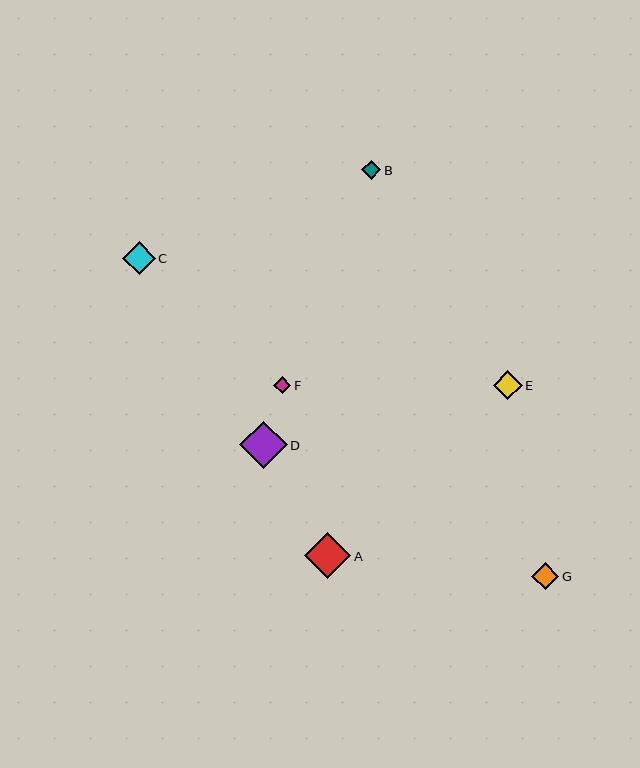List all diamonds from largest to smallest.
From largest to smallest: D, A, C, E, G, B, F.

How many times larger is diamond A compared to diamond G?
Diamond A is approximately 1.7 times the size of diamond G.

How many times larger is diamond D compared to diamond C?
Diamond D is approximately 1.5 times the size of diamond C.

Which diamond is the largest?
Diamond D is the largest with a size of approximately 48 pixels.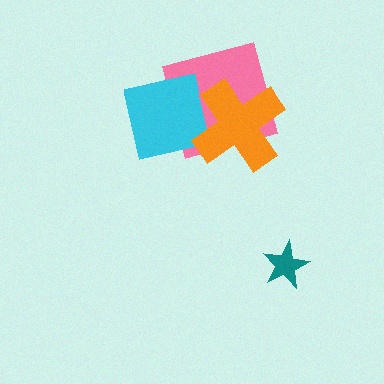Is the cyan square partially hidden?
Yes, it is partially covered by another shape.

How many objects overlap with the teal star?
0 objects overlap with the teal star.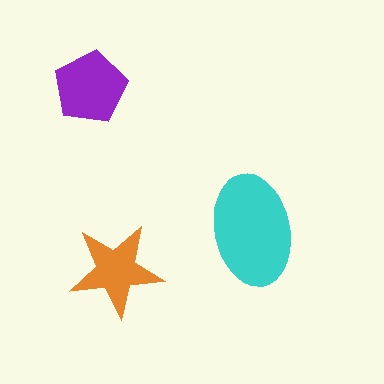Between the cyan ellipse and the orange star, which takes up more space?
The cyan ellipse.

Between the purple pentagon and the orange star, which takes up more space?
The purple pentagon.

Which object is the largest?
The cyan ellipse.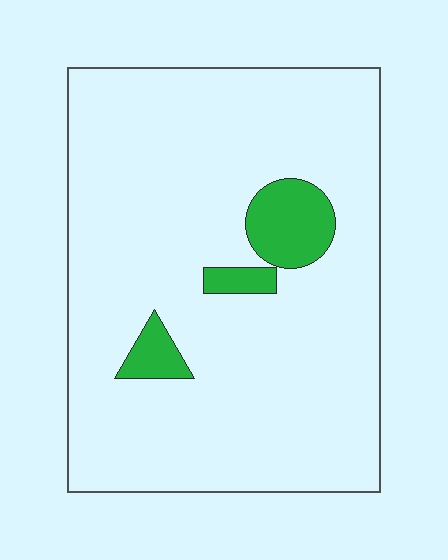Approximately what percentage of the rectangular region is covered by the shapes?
Approximately 10%.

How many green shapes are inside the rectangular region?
3.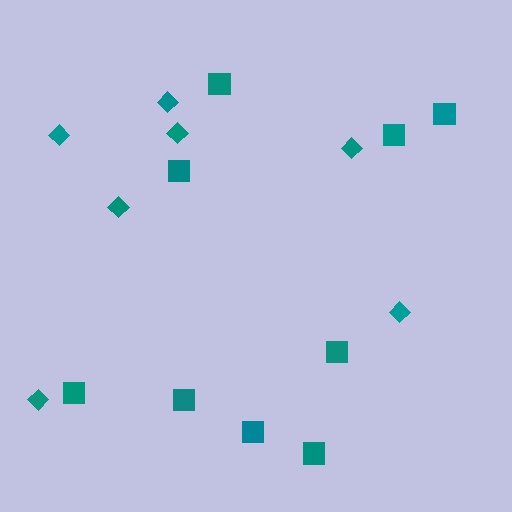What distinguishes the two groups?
There are 2 groups: one group of squares (9) and one group of diamonds (7).